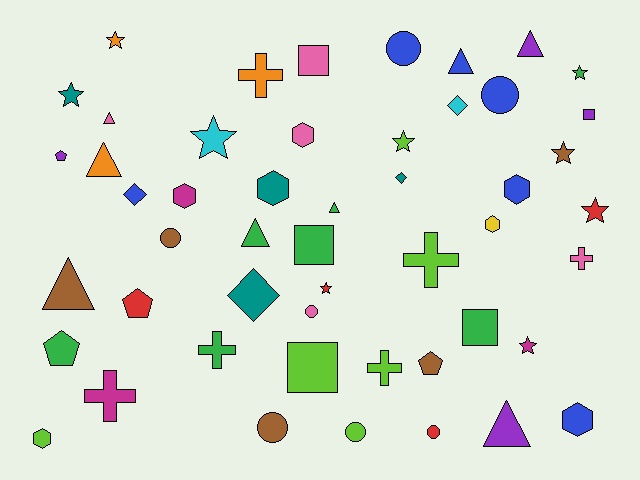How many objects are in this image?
There are 50 objects.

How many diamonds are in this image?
There are 4 diamonds.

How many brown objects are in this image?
There are 5 brown objects.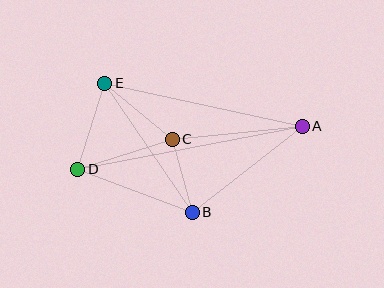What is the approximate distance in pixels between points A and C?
The distance between A and C is approximately 131 pixels.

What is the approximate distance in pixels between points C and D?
The distance between C and D is approximately 99 pixels.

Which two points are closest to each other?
Points B and C are closest to each other.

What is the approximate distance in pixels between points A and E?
The distance between A and E is approximately 202 pixels.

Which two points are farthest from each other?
Points A and D are farthest from each other.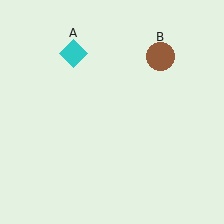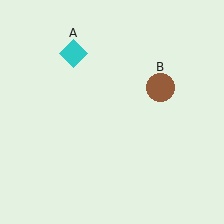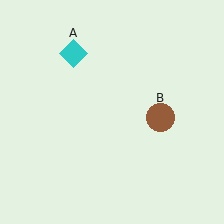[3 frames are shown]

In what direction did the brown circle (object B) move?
The brown circle (object B) moved down.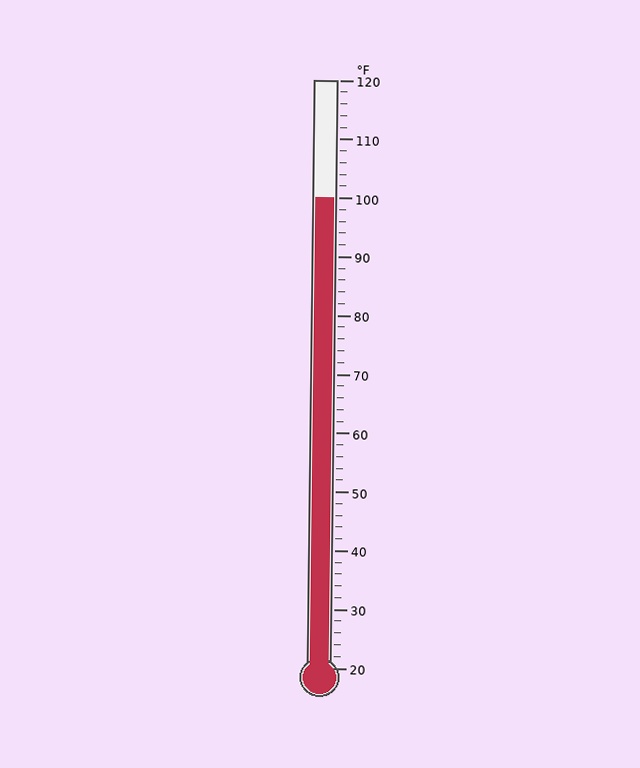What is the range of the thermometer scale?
The thermometer scale ranges from 20°F to 120°F.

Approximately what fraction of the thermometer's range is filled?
The thermometer is filled to approximately 80% of its range.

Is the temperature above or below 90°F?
The temperature is above 90°F.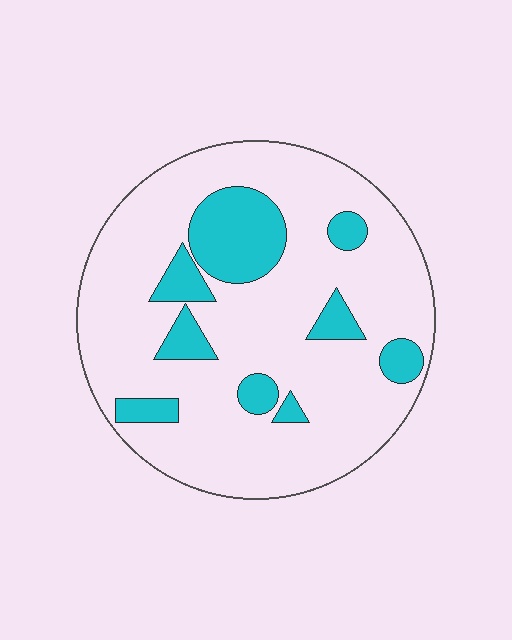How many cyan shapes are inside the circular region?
9.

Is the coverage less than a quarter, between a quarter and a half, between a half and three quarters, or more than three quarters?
Less than a quarter.